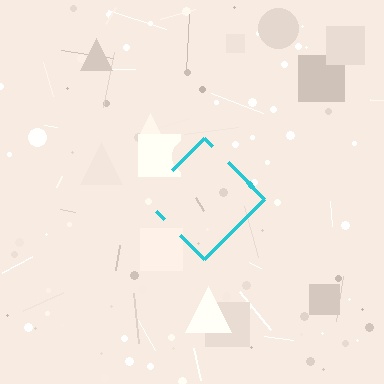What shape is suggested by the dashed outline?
The dashed outline suggests a diamond.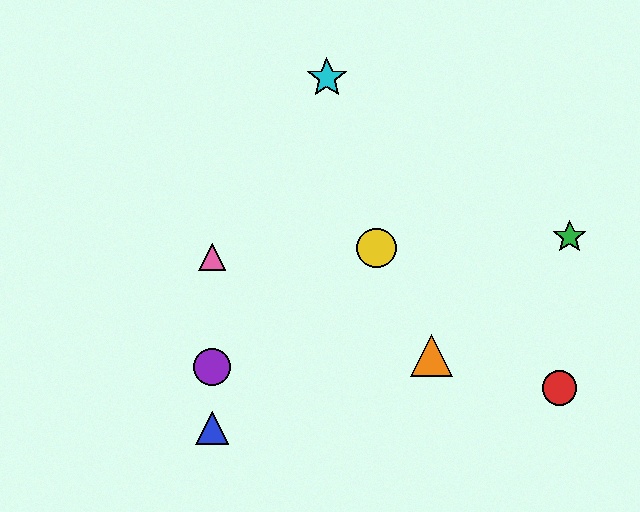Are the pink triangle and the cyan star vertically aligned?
No, the pink triangle is at x≈212 and the cyan star is at x≈327.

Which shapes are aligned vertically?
The blue triangle, the purple circle, the pink triangle are aligned vertically.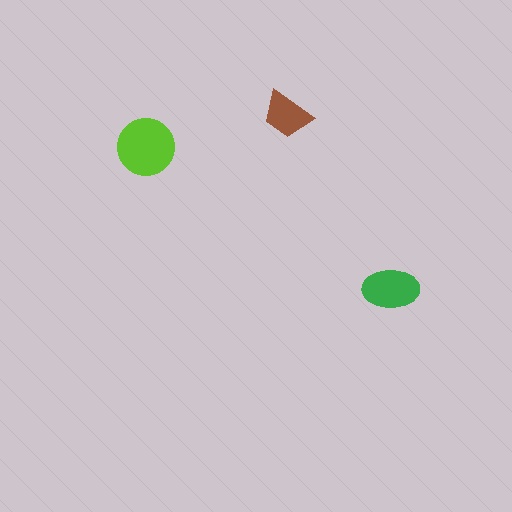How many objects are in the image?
There are 3 objects in the image.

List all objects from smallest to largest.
The brown trapezoid, the green ellipse, the lime circle.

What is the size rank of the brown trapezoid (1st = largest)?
3rd.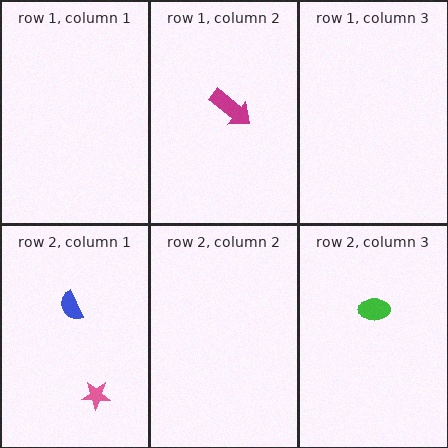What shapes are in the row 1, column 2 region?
The magenta arrow.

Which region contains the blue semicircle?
The row 2, column 1 region.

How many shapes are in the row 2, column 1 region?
2.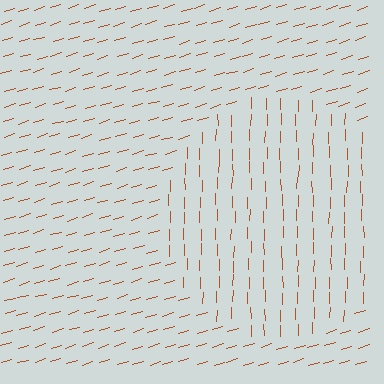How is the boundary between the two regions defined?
The boundary is defined purely by a change in line orientation (approximately 73 degrees difference). All lines are the same color and thickness.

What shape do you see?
I see a circle.